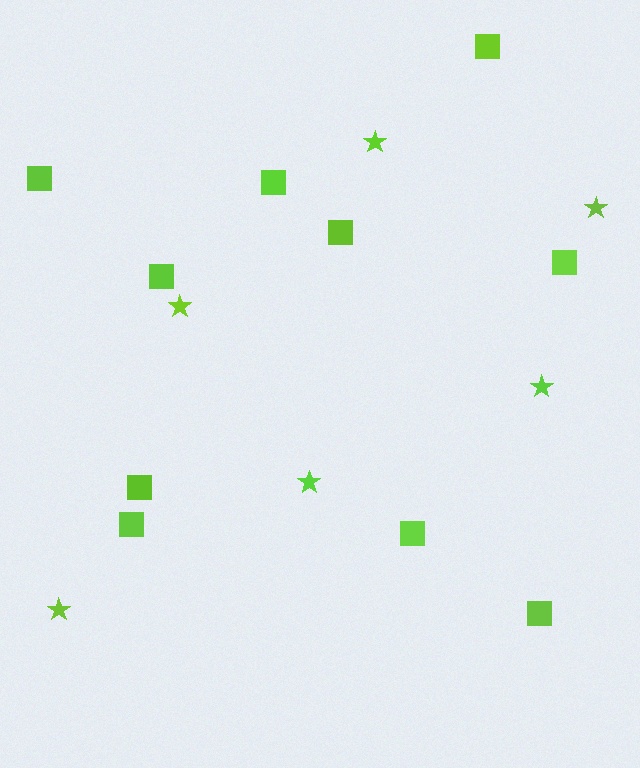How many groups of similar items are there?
There are 2 groups: one group of stars (6) and one group of squares (10).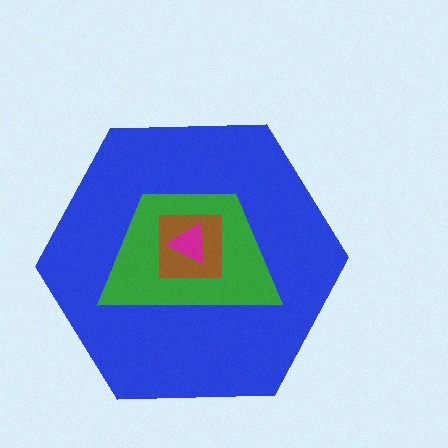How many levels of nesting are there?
4.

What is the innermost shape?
The magenta triangle.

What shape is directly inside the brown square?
The magenta triangle.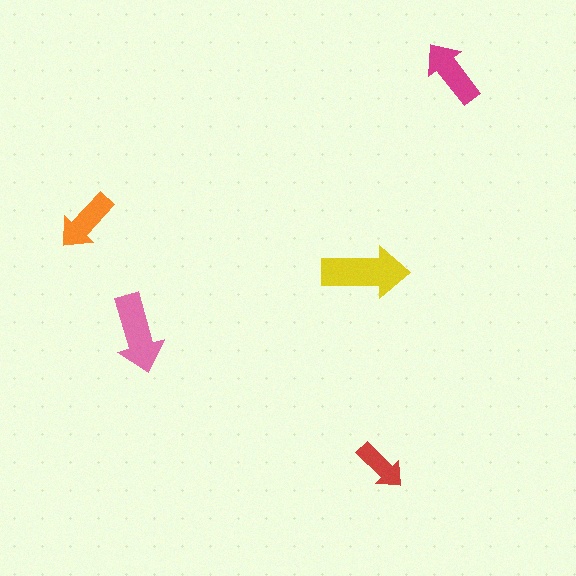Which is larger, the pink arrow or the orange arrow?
The pink one.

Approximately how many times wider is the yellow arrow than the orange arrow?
About 1.5 times wider.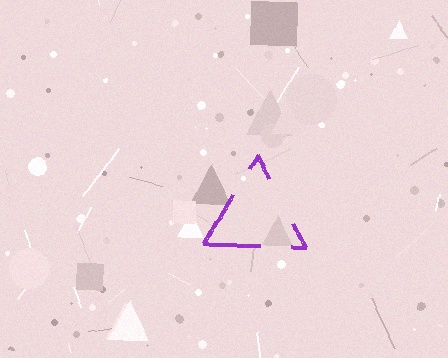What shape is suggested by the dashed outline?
The dashed outline suggests a triangle.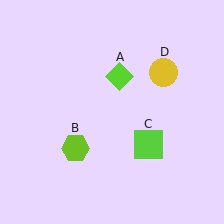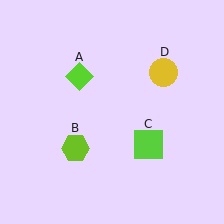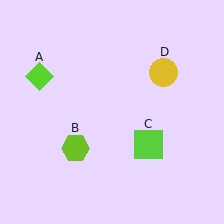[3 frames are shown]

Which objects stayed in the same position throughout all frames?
Lime hexagon (object B) and lime square (object C) and yellow circle (object D) remained stationary.